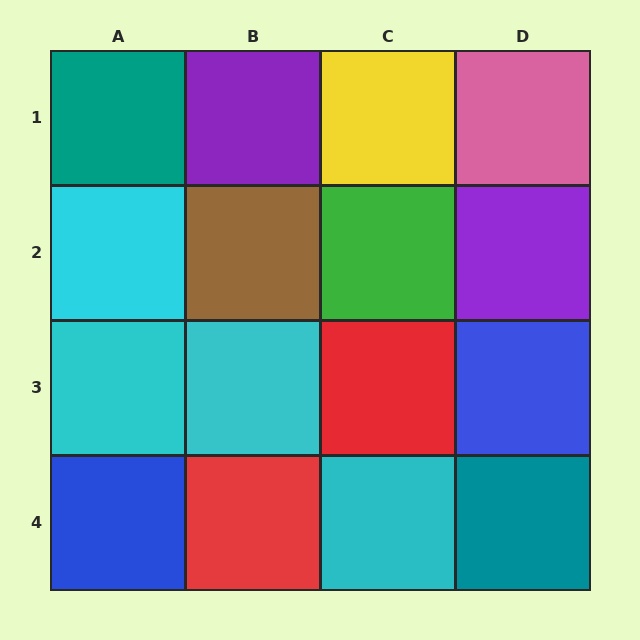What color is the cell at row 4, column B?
Red.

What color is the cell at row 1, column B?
Purple.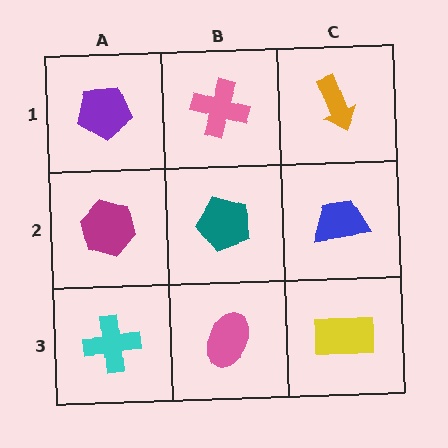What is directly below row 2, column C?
A yellow rectangle.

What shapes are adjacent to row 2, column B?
A pink cross (row 1, column B), a pink ellipse (row 3, column B), a magenta hexagon (row 2, column A), a blue trapezoid (row 2, column C).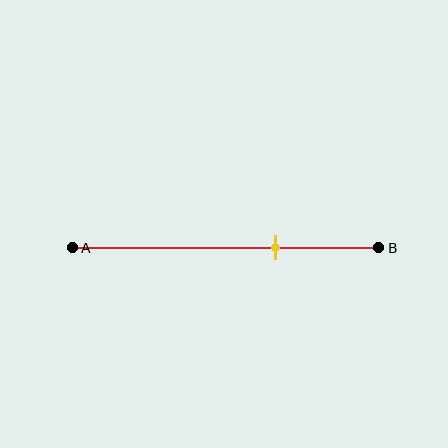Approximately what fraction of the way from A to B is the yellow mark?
The yellow mark is approximately 65% of the way from A to B.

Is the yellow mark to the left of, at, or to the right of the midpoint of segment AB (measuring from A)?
The yellow mark is to the right of the midpoint of segment AB.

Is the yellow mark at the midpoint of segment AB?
No, the mark is at about 65% from A, not at the 50% midpoint.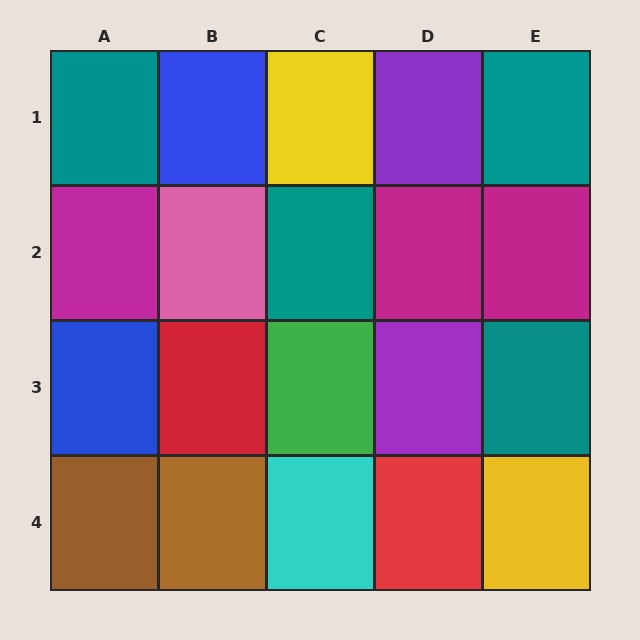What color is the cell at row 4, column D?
Red.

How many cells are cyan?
1 cell is cyan.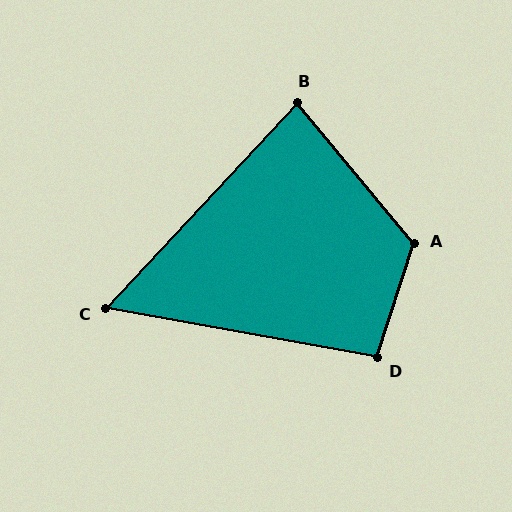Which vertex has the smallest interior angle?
C, at approximately 57 degrees.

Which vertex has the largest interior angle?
A, at approximately 123 degrees.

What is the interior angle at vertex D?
Approximately 97 degrees (obtuse).